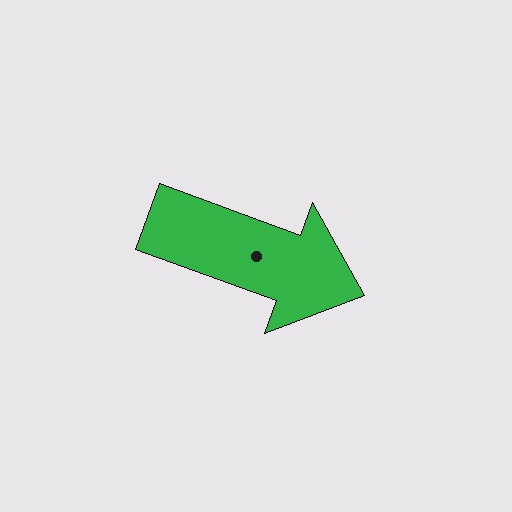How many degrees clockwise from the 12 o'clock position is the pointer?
Approximately 110 degrees.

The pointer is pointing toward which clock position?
Roughly 4 o'clock.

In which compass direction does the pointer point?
East.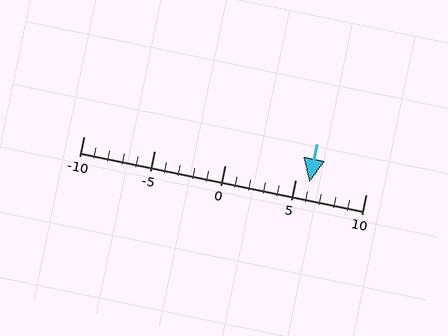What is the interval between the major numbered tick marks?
The major tick marks are spaced 5 units apart.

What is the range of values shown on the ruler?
The ruler shows values from -10 to 10.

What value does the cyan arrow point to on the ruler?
The cyan arrow points to approximately 6.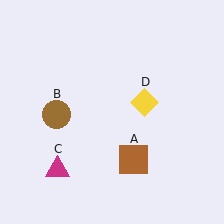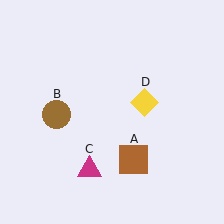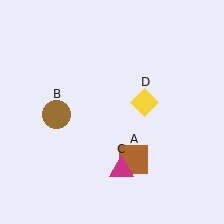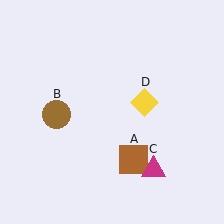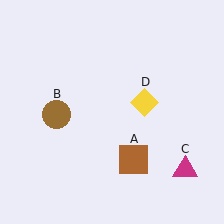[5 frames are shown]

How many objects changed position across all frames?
1 object changed position: magenta triangle (object C).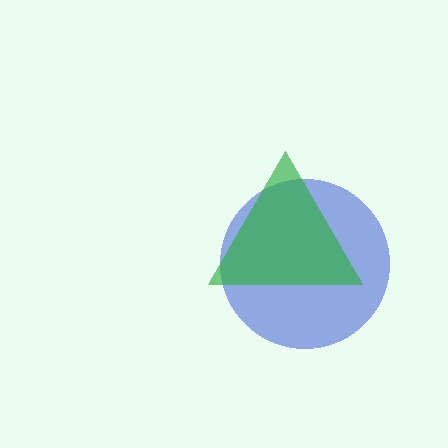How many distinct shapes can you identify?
There are 2 distinct shapes: a blue circle, a green triangle.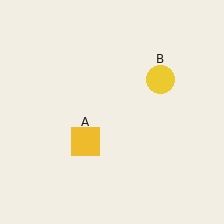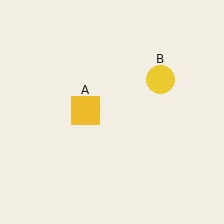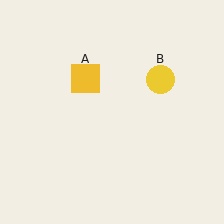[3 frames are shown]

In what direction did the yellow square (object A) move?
The yellow square (object A) moved up.